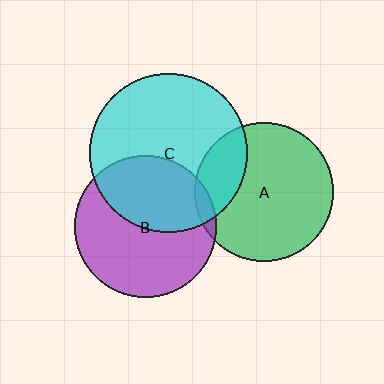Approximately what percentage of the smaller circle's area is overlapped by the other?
Approximately 40%.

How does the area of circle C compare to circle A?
Approximately 1.3 times.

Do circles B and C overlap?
Yes.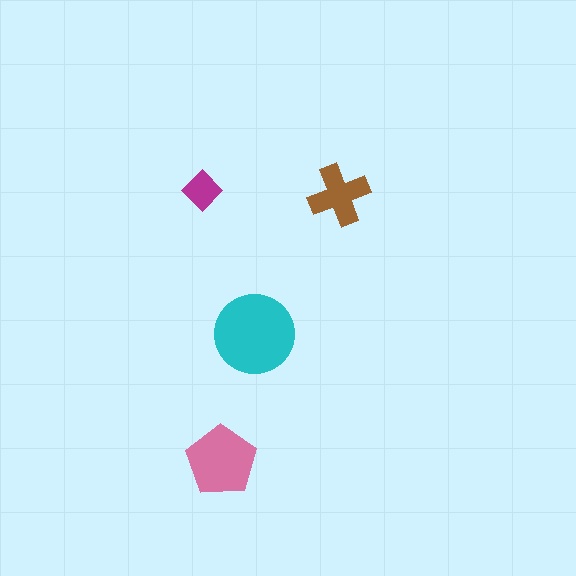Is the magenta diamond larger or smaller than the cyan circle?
Smaller.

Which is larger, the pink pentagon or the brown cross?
The pink pentagon.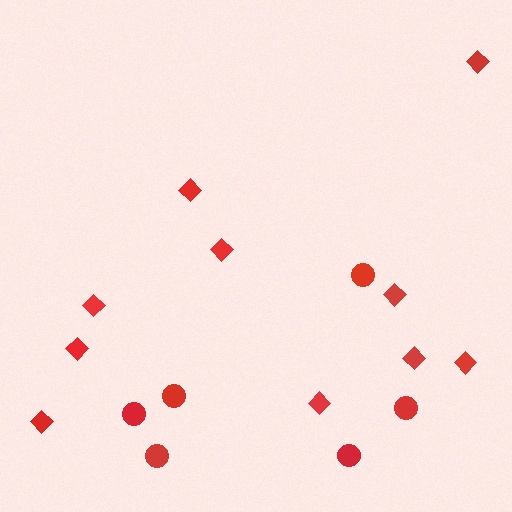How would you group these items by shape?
There are 2 groups: one group of circles (6) and one group of diamonds (10).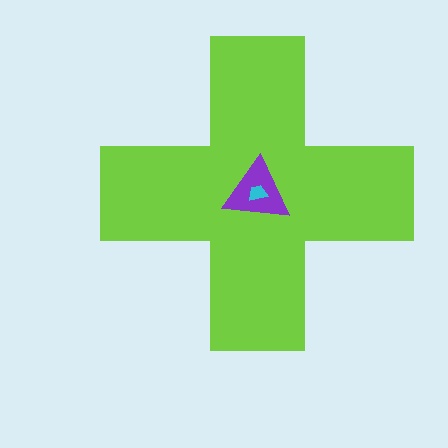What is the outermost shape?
The lime cross.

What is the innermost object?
The cyan trapezoid.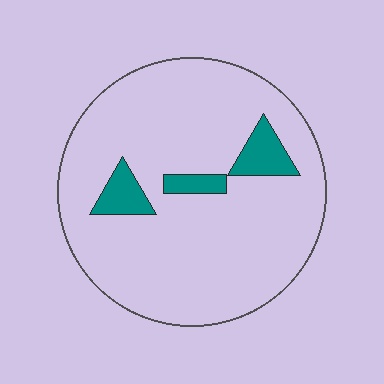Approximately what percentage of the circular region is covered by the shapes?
Approximately 10%.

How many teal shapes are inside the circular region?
3.